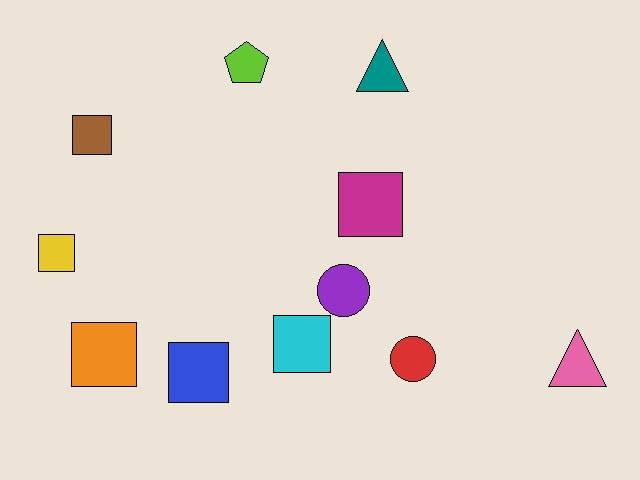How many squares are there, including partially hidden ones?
There are 6 squares.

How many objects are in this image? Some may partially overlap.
There are 11 objects.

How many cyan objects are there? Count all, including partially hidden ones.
There is 1 cyan object.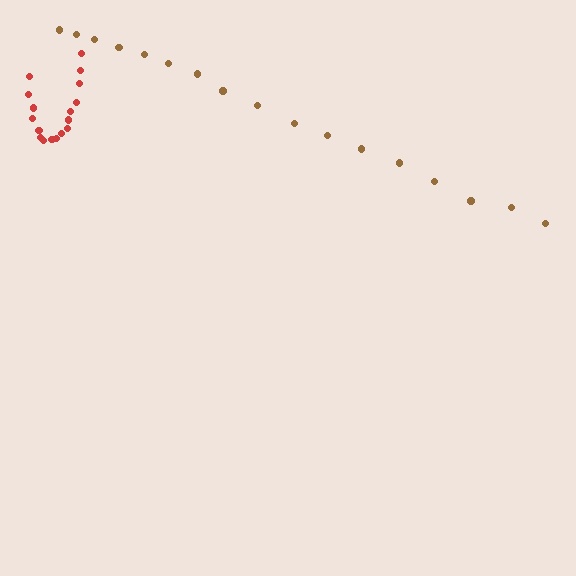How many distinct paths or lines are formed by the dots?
There are 2 distinct paths.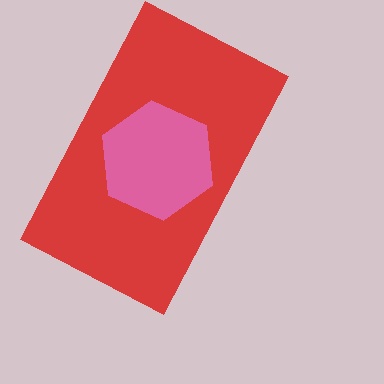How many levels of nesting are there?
2.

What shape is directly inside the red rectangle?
The pink hexagon.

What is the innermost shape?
The pink hexagon.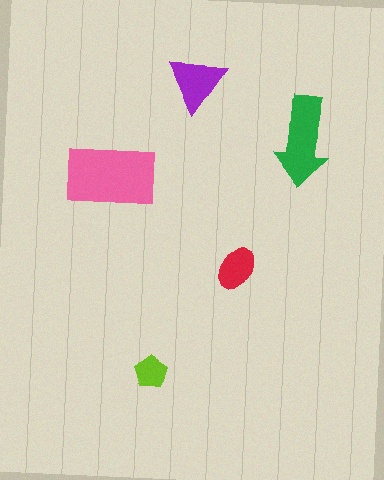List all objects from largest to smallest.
The pink rectangle, the green arrow, the purple triangle, the red ellipse, the lime pentagon.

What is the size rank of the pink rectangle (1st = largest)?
1st.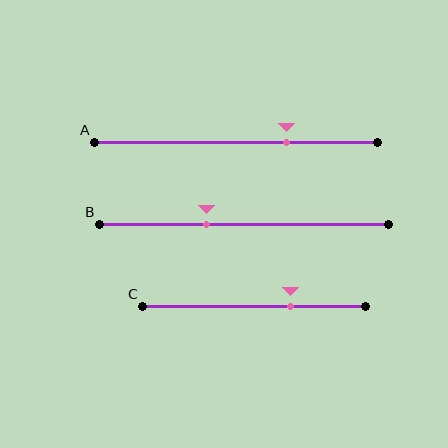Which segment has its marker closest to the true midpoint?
Segment B has its marker closest to the true midpoint.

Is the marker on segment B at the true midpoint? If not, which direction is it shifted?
No, the marker on segment B is shifted to the left by about 13% of the segment length.